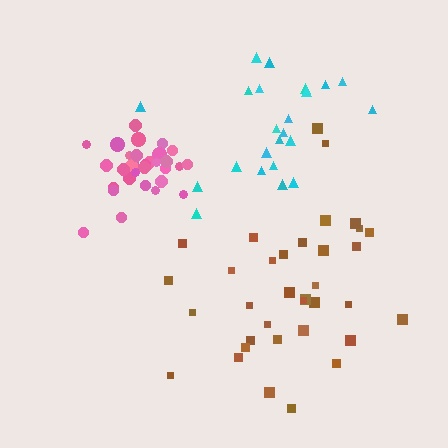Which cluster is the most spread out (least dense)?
Brown.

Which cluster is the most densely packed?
Pink.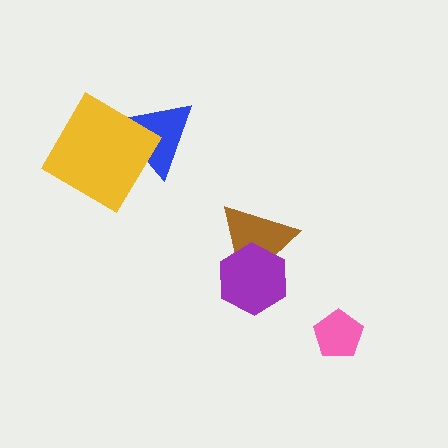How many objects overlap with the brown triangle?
1 object overlaps with the brown triangle.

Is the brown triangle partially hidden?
Yes, it is partially covered by another shape.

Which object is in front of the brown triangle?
The purple hexagon is in front of the brown triangle.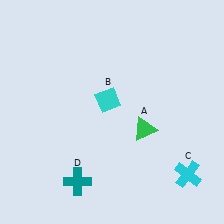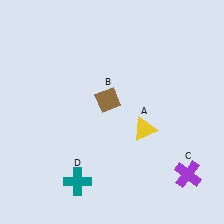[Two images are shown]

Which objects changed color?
A changed from green to yellow. B changed from cyan to brown. C changed from cyan to purple.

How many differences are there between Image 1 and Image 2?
There are 3 differences between the two images.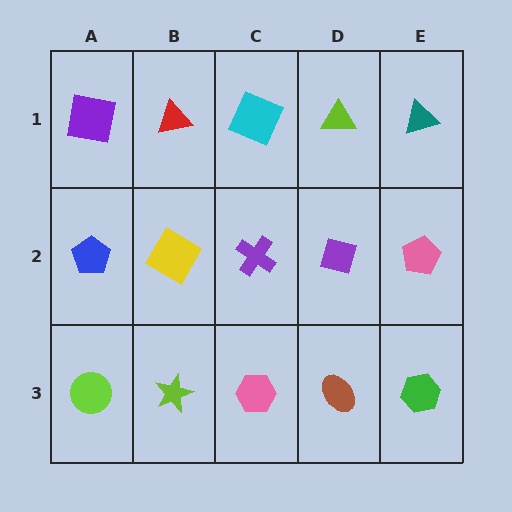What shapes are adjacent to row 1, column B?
A yellow square (row 2, column B), a purple square (row 1, column A), a cyan square (row 1, column C).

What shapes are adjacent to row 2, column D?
A lime triangle (row 1, column D), a brown ellipse (row 3, column D), a purple cross (row 2, column C), a pink pentagon (row 2, column E).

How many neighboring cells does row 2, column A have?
3.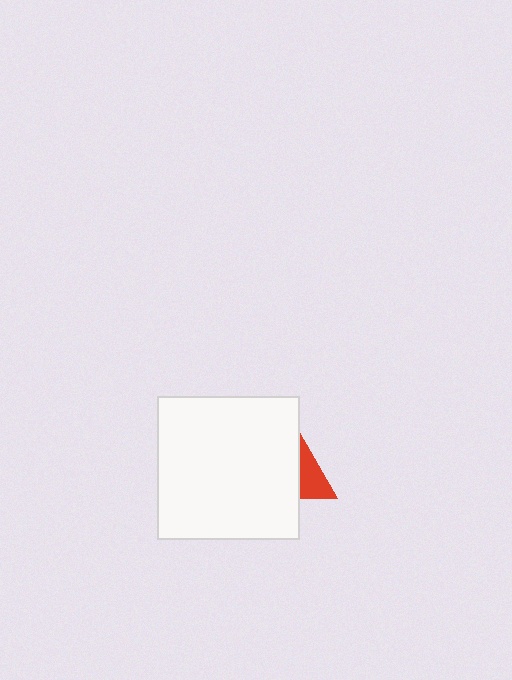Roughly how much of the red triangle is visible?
A small part of it is visible (roughly 34%).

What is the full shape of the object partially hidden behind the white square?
The partially hidden object is a red triangle.